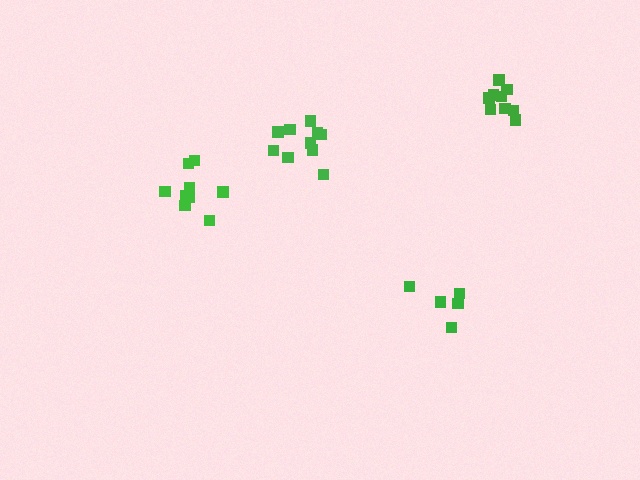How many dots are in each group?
Group 1: 9 dots, Group 2: 9 dots, Group 3: 10 dots, Group 4: 5 dots (33 total).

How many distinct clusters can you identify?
There are 4 distinct clusters.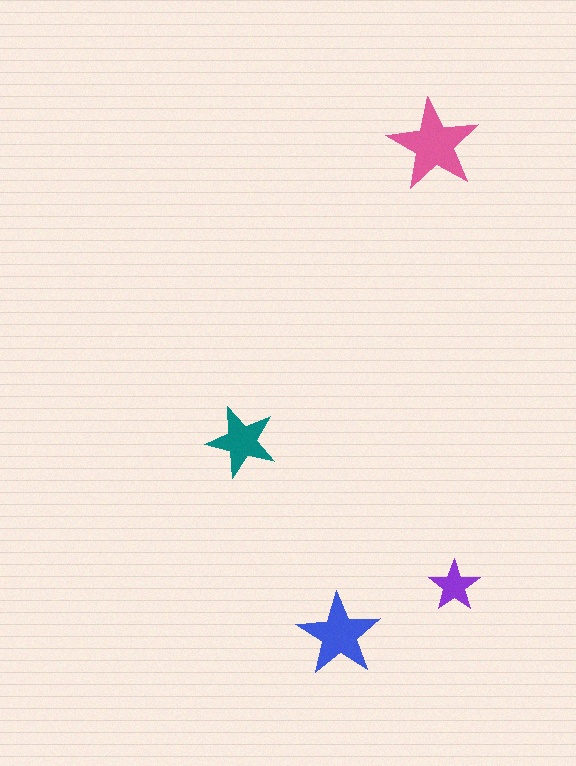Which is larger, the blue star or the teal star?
The blue one.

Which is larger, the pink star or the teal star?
The pink one.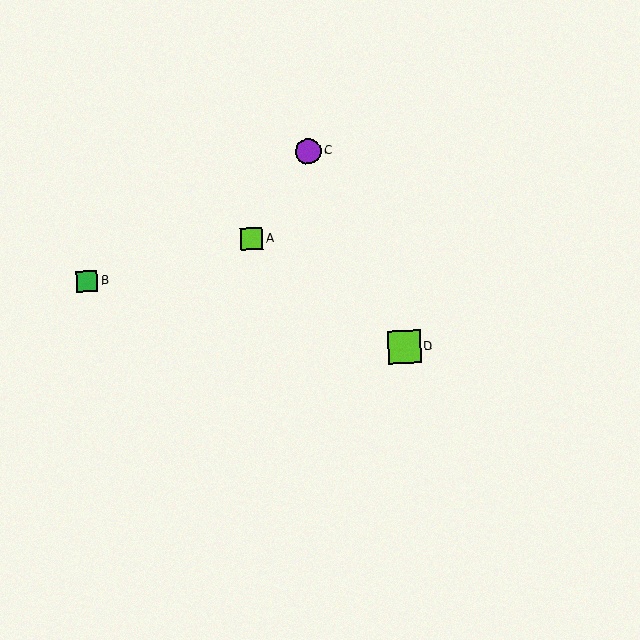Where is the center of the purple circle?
The center of the purple circle is at (308, 151).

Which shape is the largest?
The lime square (labeled D) is the largest.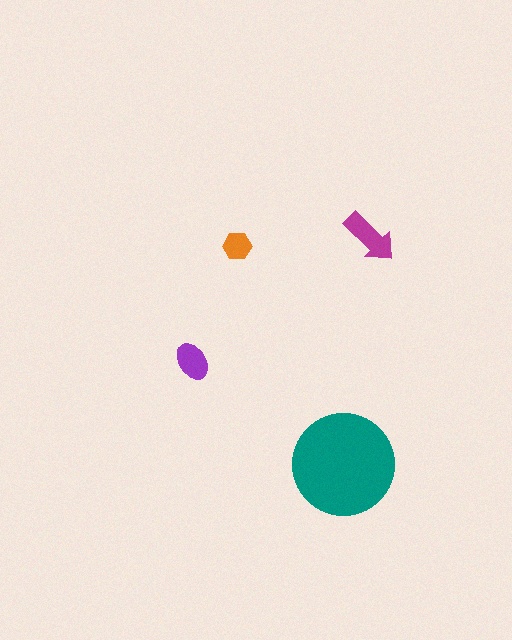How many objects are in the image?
There are 4 objects in the image.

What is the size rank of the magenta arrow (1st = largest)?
2nd.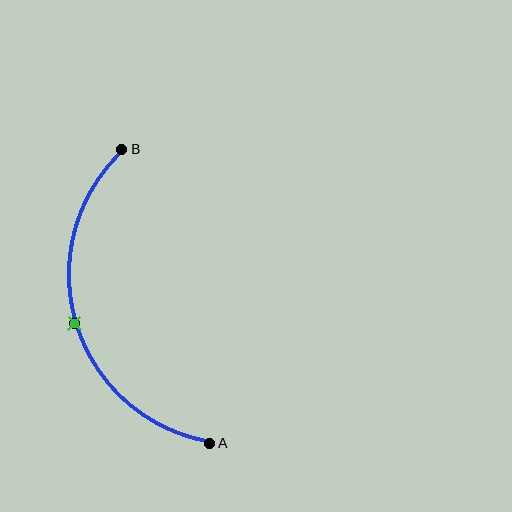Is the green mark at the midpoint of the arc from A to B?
Yes. The green mark lies on the arc at equal arc-length from both A and B — it is the arc midpoint.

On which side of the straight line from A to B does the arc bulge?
The arc bulges to the left of the straight line connecting A and B.